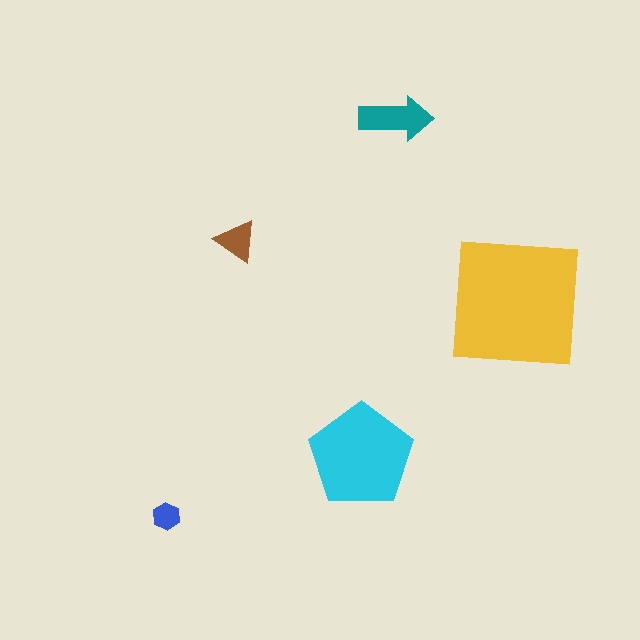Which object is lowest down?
The blue hexagon is bottommost.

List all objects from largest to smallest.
The yellow square, the cyan pentagon, the teal arrow, the brown triangle, the blue hexagon.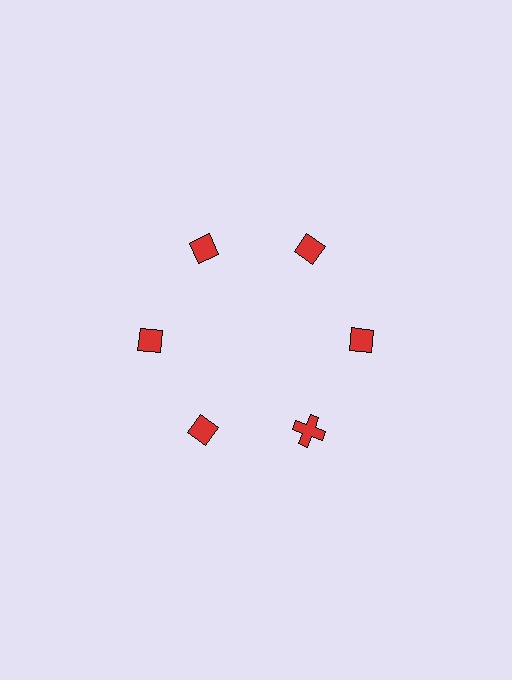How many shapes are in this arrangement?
There are 6 shapes arranged in a ring pattern.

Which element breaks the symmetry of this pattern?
The red cross at roughly the 5 o'clock position breaks the symmetry. All other shapes are red diamonds.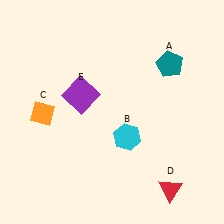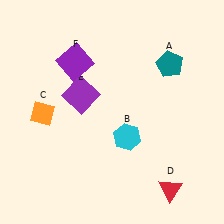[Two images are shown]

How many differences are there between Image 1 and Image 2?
There is 1 difference between the two images.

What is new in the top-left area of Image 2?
A purple square (F) was added in the top-left area of Image 2.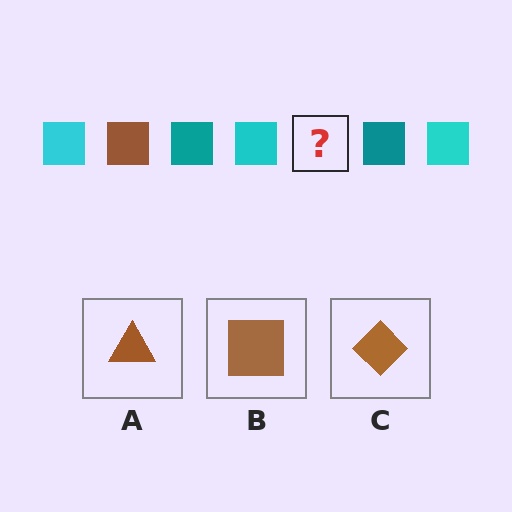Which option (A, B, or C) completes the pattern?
B.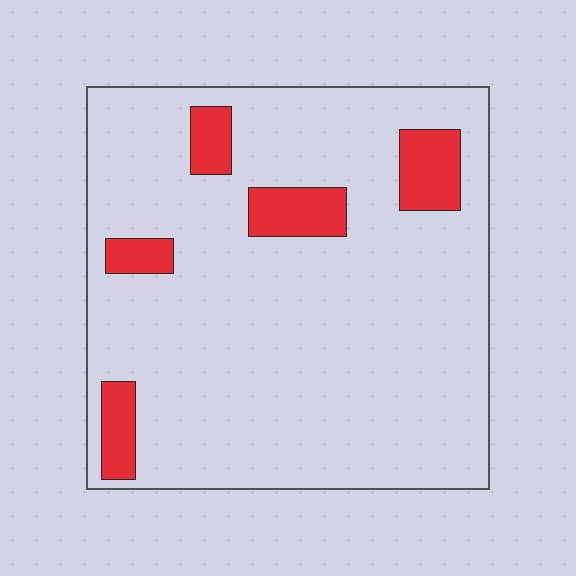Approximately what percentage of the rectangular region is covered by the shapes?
Approximately 10%.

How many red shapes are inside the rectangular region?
5.